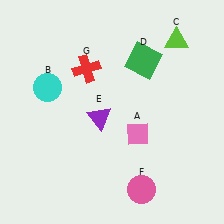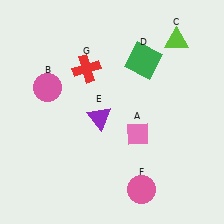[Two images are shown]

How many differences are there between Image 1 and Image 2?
There is 1 difference between the two images.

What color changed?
The circle (B) changed from cyan in Image 1 to pink in Image 2.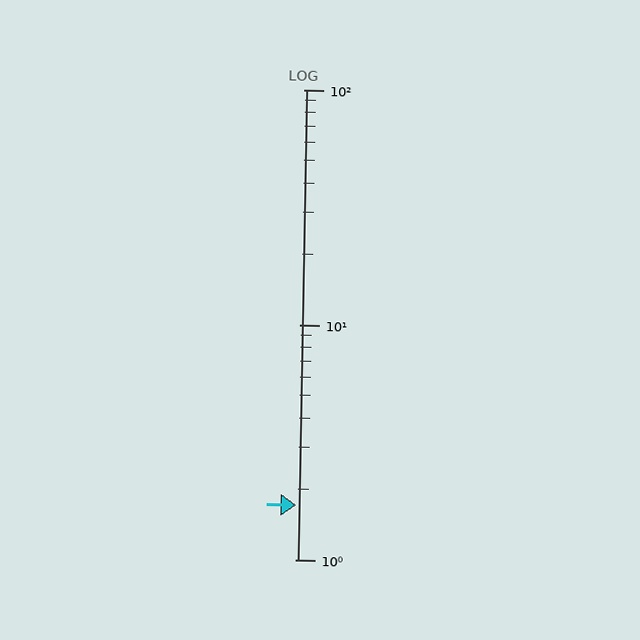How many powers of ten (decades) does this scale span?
The scale spans 2 decades, from 1 to 100.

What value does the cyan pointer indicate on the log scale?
The pointer indicates approximately 1.7.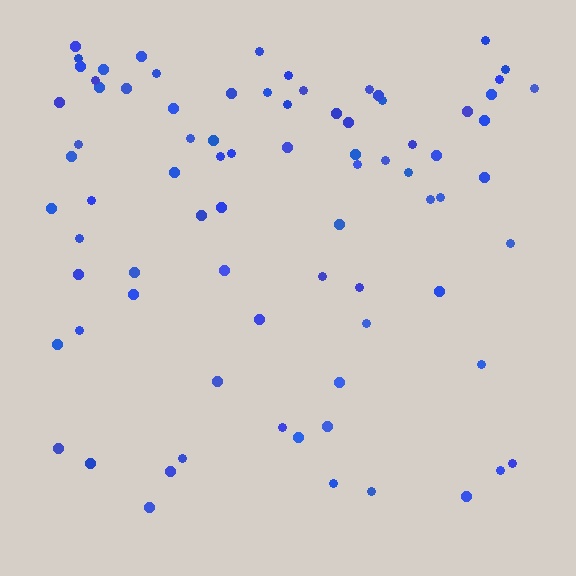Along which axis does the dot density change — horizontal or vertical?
Vertical.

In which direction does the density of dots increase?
From bottom to top, with the top side densest.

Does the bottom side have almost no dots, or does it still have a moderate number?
Still a moderate number, just noticeably fewer than the top.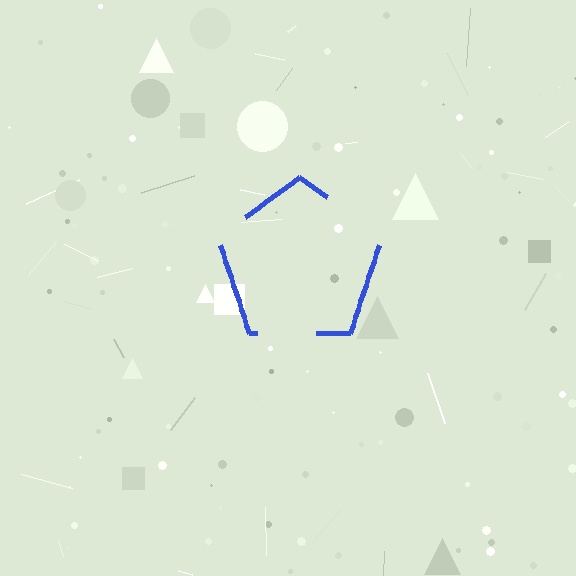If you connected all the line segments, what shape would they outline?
They would outline a pentagon.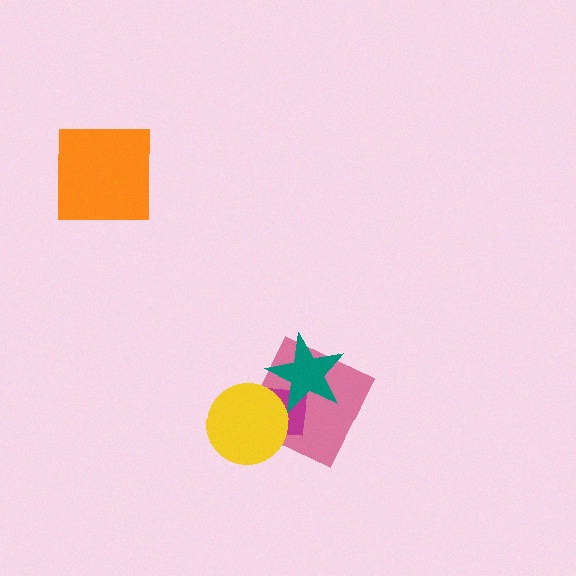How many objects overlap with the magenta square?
3 objects overlap with the magenta square.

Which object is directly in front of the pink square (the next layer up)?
The magenta square is directly in front of the pink square.